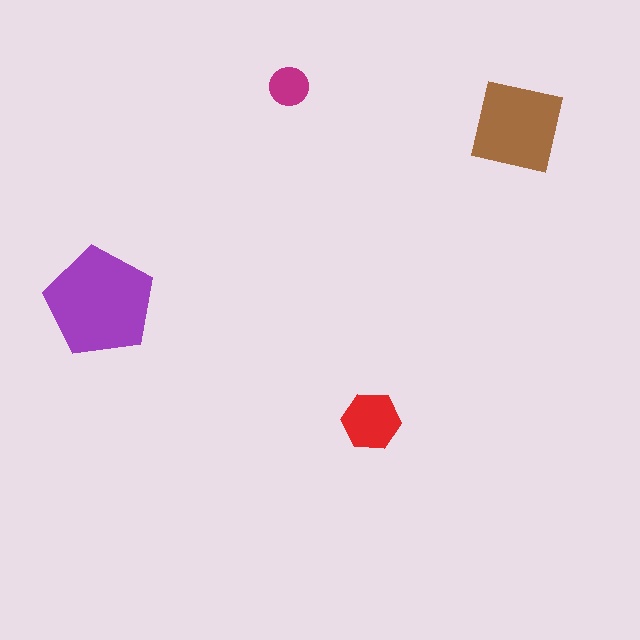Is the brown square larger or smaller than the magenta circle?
Larger.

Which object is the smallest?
The magenta circle.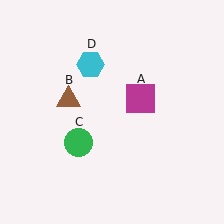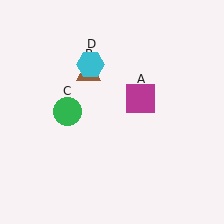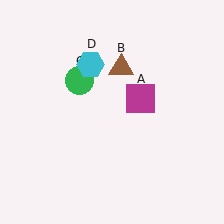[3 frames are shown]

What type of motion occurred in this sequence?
The brown triangle (object B), green circle (object C) rotated clockwise around the center of the scene.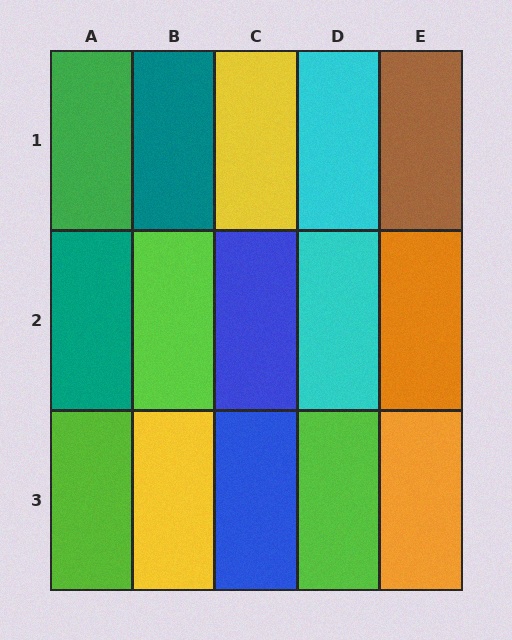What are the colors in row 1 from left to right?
Green, teal, yellow, cyan, brown.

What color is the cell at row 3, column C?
Blue.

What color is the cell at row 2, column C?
Blue.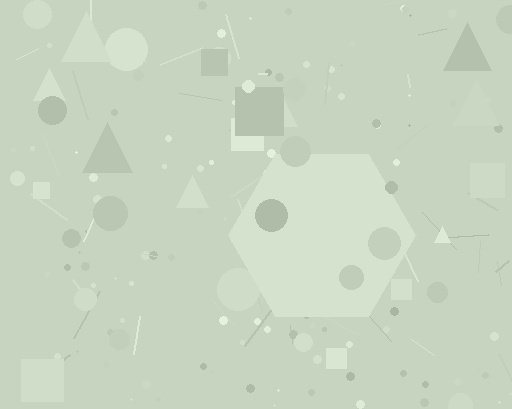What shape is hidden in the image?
A hexagon is hidden in the image.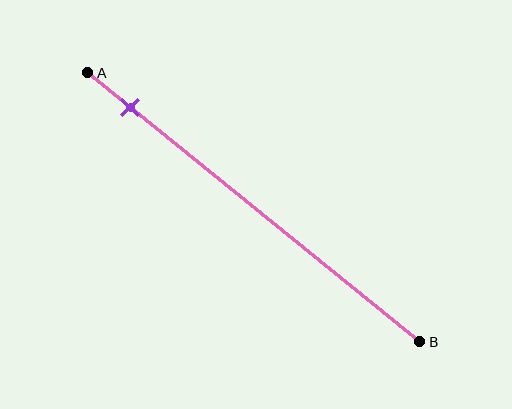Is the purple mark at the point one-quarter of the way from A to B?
No, the mark is at about 15% from A, not at the 25% one-quarter point.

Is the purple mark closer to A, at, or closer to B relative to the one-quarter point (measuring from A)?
The purple mark is closer to point A than the one-quarter point of segment AB.